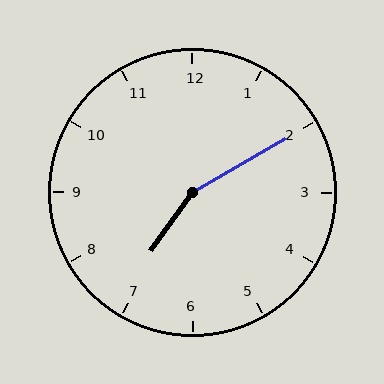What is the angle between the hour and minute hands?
Approximately 155 degrees.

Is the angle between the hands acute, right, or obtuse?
It is obtuse.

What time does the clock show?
7:10.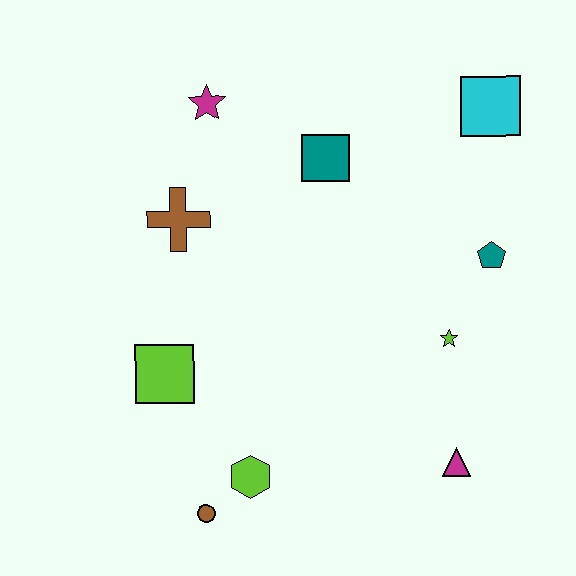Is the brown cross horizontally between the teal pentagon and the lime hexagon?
No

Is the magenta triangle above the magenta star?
No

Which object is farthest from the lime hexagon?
The cyan square is farthest from the lime hexagon.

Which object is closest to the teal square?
The magenta star is closest to the teal square.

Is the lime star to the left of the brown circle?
No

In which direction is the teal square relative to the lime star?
The teal square is above the lime star.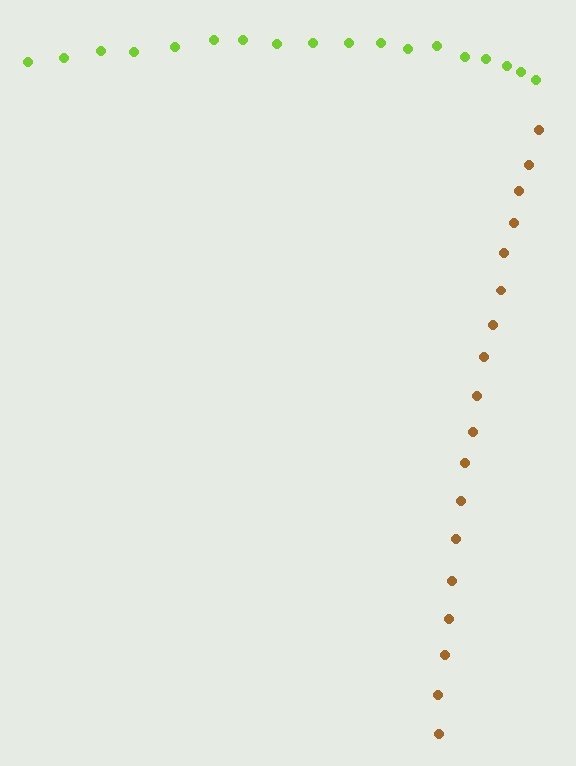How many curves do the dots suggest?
There are 2 distinct paths.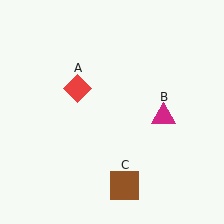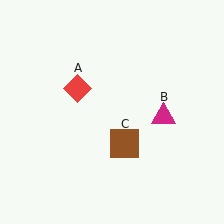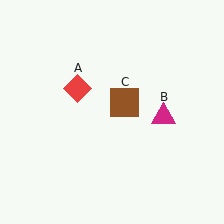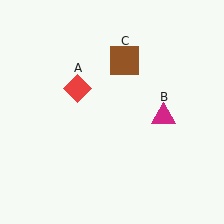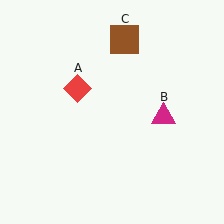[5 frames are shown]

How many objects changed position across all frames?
1 object changed position: brown square (object C).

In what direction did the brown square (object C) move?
The brown square (object C) moved up.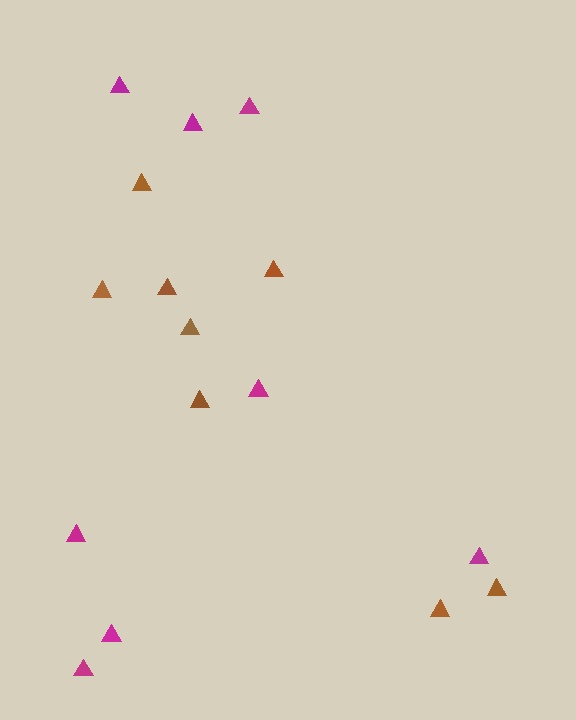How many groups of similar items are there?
There are 2 groups: one group of magenta triangles (8) and one group of brown triangles (8).